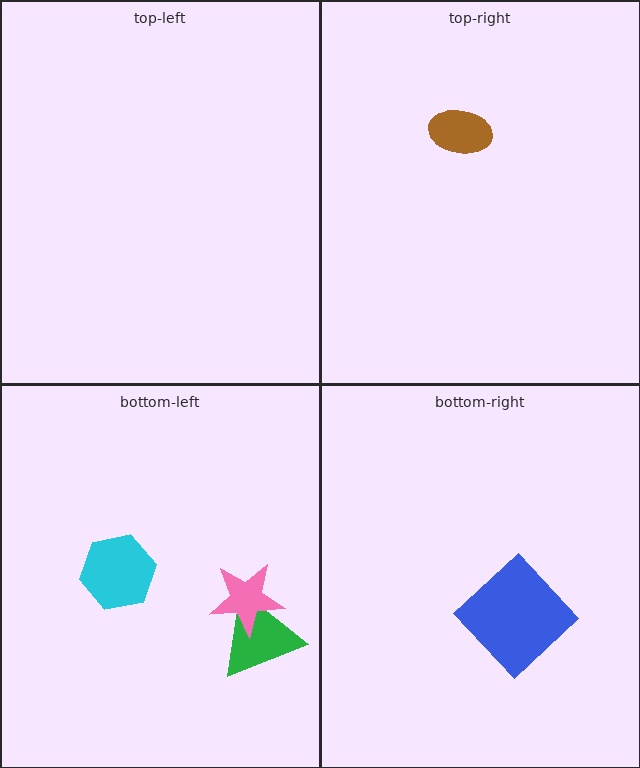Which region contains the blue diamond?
The bottom-right region.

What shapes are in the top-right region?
The brown ellipse.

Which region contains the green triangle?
The bottom-left region.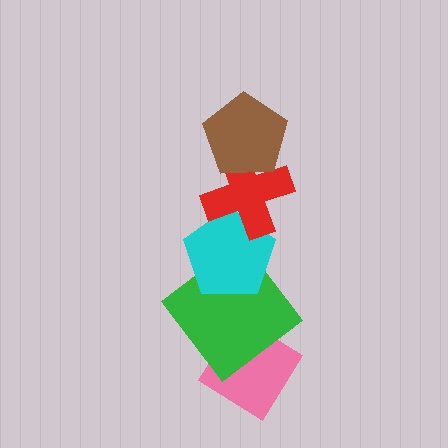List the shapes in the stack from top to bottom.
From top to bottom: the brown pentagon, the red cross, the cyan pentagon, the green diamond, the pink diamond.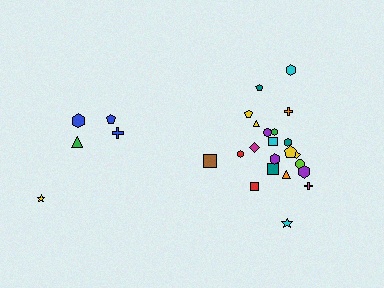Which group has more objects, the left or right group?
The right group.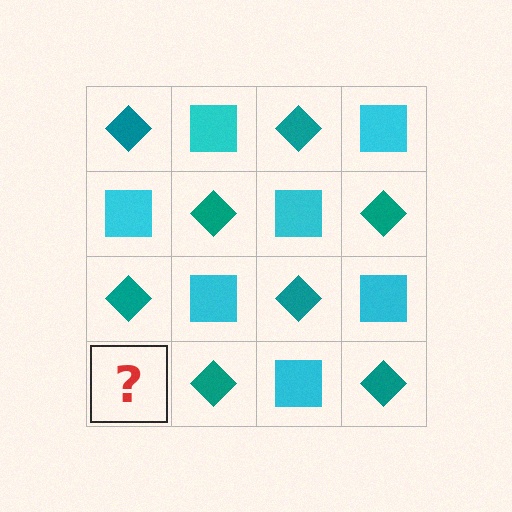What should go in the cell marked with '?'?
The missing cell should contain a cyan square.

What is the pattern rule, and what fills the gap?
The rule is that it alternates teal diamond and cyan square in a checkerboard pattern. The gap should be filled with a cyan square.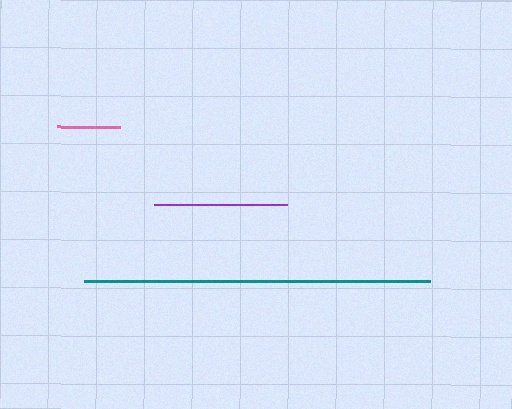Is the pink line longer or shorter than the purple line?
The purple line is longer than the pink line.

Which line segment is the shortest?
The pink line is the shortest at approximately 63 pixels.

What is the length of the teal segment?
The teal segment is approximately 346 pixels long.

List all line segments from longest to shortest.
From longest to shortest: teal, purple, pink.